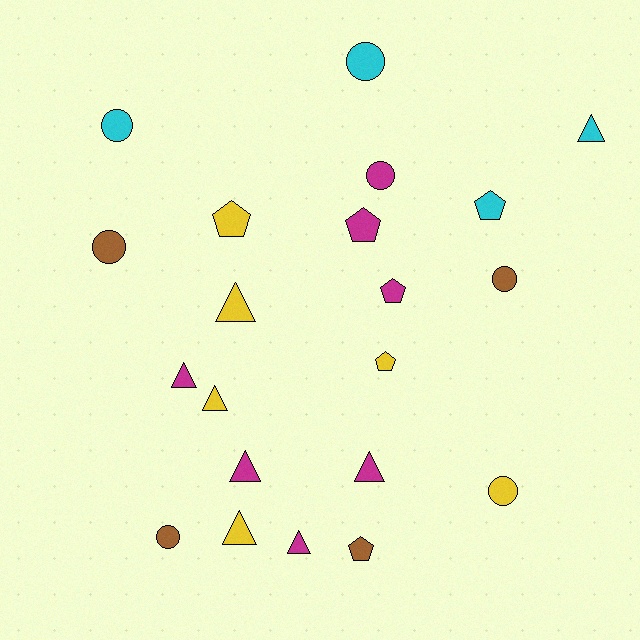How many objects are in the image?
There are 21 objects.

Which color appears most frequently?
Magenta, with 7 objects.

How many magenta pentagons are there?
There are 2 magenta pentagons.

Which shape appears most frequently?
Triangle, with 8 objects.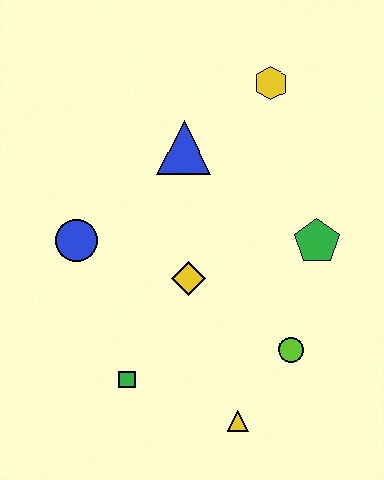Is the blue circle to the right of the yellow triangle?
No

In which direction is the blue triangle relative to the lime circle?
The blue triangle is above the lime circle.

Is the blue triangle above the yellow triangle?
Yes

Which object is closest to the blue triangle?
The yellow hexagon is closest to the blue triangle.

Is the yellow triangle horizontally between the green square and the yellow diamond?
No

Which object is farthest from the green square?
The yellow hexagon is farthest from the green square.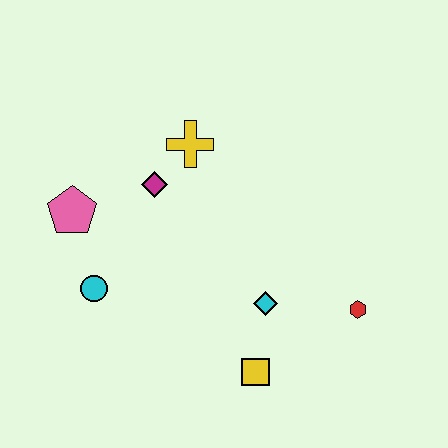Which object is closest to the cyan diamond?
The yellow square is closest to the cyan diamond.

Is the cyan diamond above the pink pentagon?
No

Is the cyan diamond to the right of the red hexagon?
No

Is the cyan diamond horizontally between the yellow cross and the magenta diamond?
No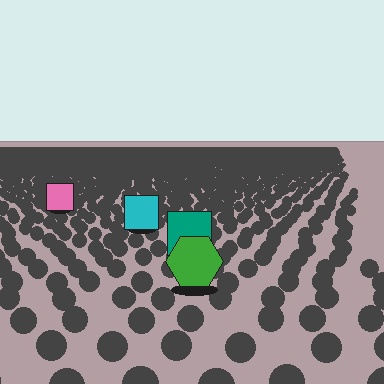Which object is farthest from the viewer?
The pink square is farthest from the viewer. It appears smaller and the ground texture around it is denser.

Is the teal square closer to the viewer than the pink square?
Yes. The teal square is closer — you can tell from the texture gradient: the ground texture is coarser near it.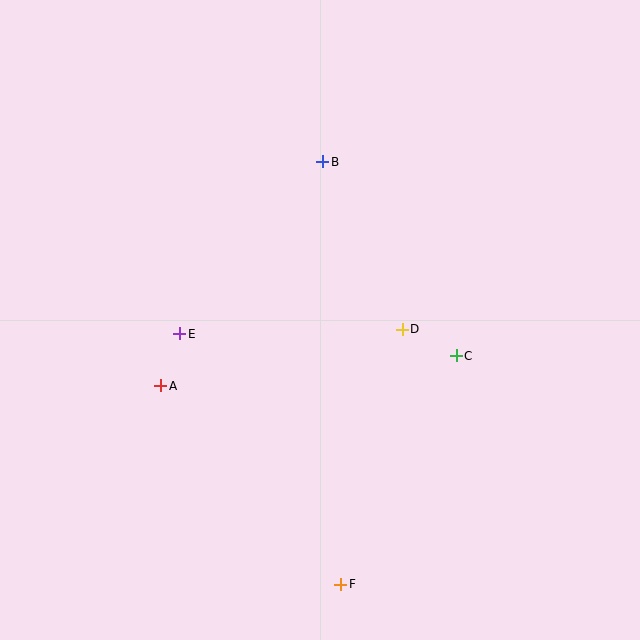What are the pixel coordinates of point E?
Point E is at (180, 334).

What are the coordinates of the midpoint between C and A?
The midpoint between C and A is at (308, 371).